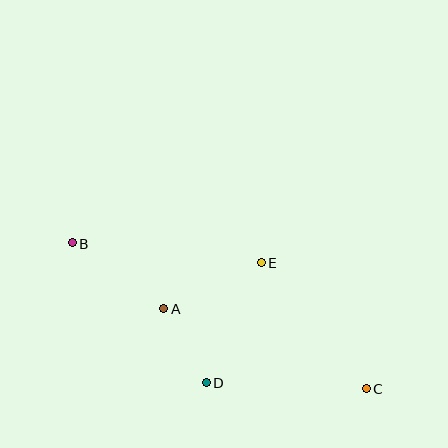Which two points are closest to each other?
Points A and D are closest to each other.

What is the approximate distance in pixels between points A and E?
The distance between A and E is approximately 108 pixels.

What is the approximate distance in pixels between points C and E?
The distance between C and E is approximately 164 pixels.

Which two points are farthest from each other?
Points B and C are farthest from each other.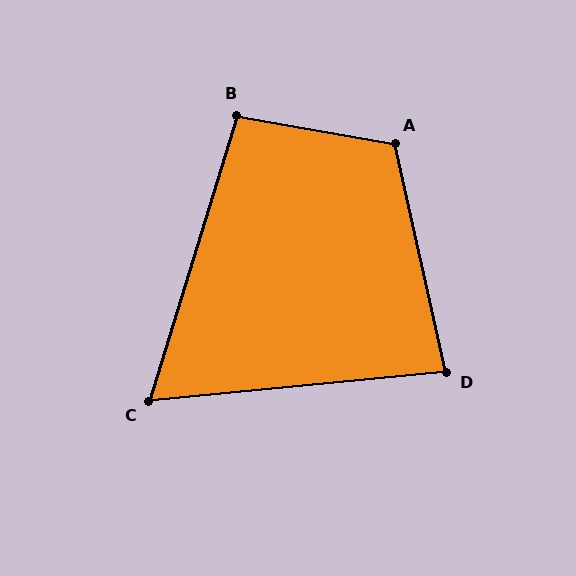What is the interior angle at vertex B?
Approximately 97 degrees (obtuse).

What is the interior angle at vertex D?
Approximately 83 degrees (acute).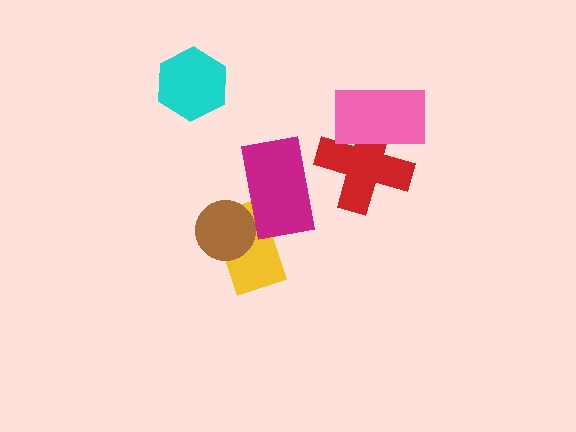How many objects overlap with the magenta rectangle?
2 objects overlap with the magenta rectangle.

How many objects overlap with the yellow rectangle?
2 objects overlap with the yellow rectangle.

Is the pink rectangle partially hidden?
No, no other shape covers it.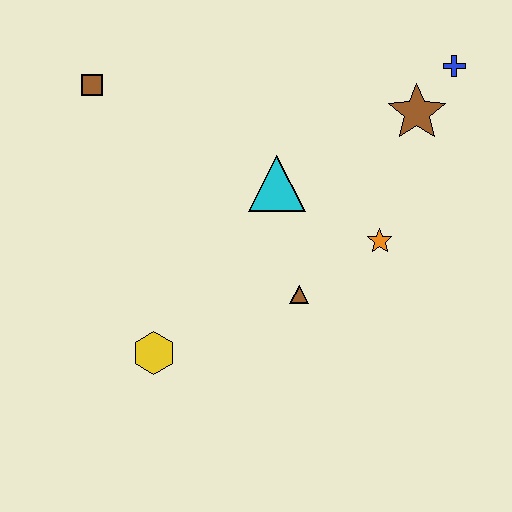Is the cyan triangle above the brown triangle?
Yes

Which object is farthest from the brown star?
The yellow hexagon is farthest from the brown star.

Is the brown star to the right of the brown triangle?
Yes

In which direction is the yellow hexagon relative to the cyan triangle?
The yellow hexagon is below the cyan triangle.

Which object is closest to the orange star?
The brown triangle is closest to the orange star.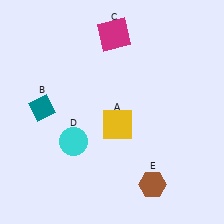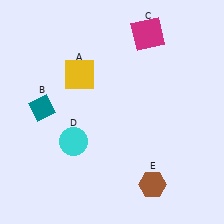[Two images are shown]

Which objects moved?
The objects that moved are: the yellow square (A), the magenta square (C).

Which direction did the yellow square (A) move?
The yellow square (A) moved up.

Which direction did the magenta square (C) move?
The magenta square (C) moved right.